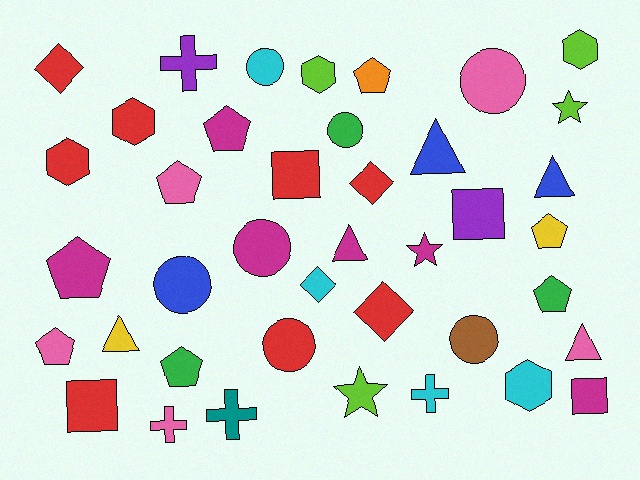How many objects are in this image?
There are 40 objects.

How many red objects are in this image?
There are 8 red objects.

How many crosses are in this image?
There are 4 crosses.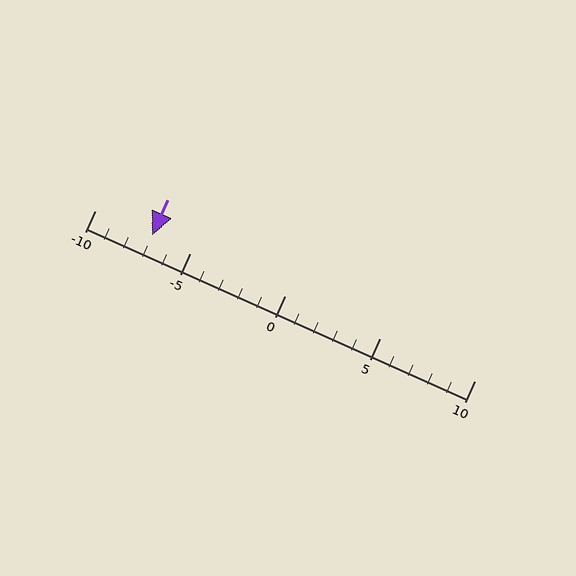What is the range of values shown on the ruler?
The ruler shows values from -10 to 10.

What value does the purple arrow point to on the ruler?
The purple arrow points to approximately -7.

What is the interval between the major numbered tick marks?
The major tick marks are spaced 5 units apart.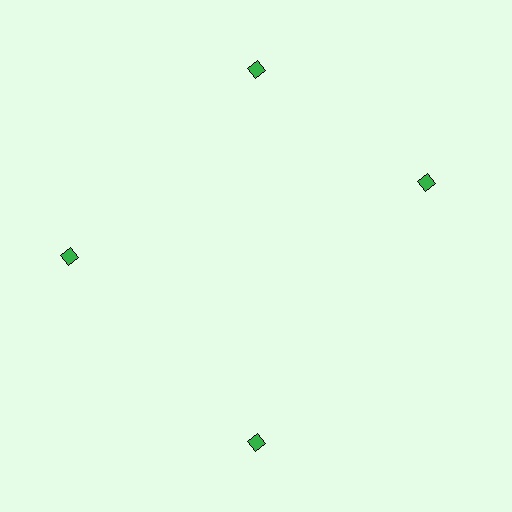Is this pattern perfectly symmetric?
No. The 4 green diamonds are arranged in a ring, but one element near the 3 o'clock position is rotated out of alignment along the ring, breaking the 4-fold rotational symmetry.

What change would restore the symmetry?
The symmetry would be restored by rotating it back into even spacing with its neighbors so that all 4 diamonds sit at equal angles and equal distance from the center.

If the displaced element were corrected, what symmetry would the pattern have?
It would have 4-fold rotational symmetry — the pattern would map onto itself every 90 degrees.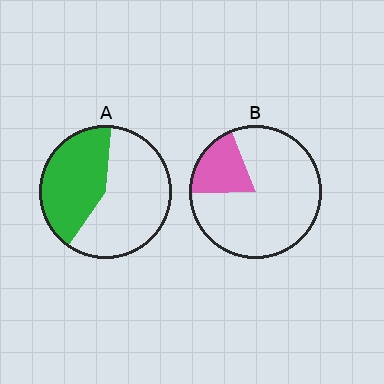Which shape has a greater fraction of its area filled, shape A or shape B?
Shape A.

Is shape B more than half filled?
No.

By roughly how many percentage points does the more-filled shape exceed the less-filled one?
By roughly 25 percentage points (A over B).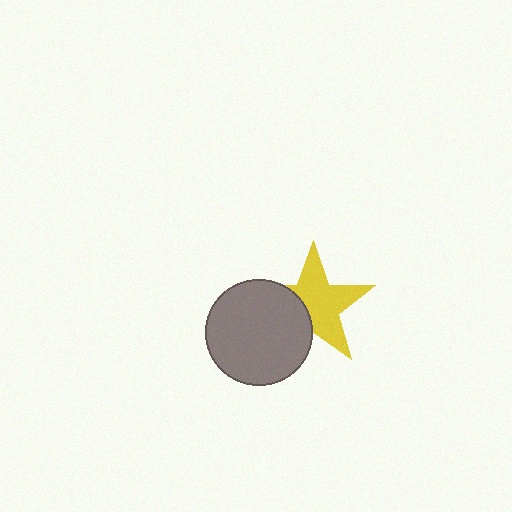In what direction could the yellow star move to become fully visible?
The yellow star could move right. That would shift it out from behind the gray circle entirely.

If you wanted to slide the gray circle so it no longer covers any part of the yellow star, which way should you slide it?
Slide it left — that is the most direct way to separate the two shapes.